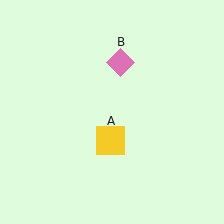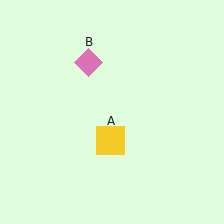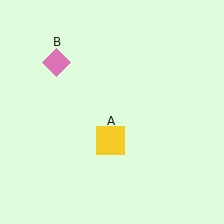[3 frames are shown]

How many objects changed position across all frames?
1 object changed position: pink diamond (object B).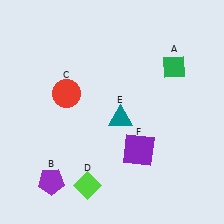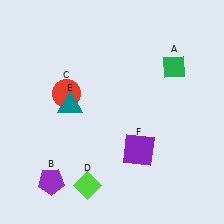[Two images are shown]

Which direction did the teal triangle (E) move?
The teal triangle (E) moved left.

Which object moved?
The teal triangle (E) moved left.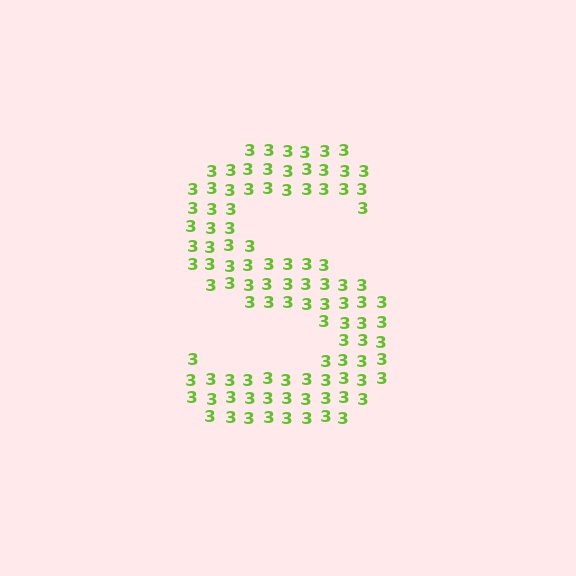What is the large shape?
The large shape is the letter S.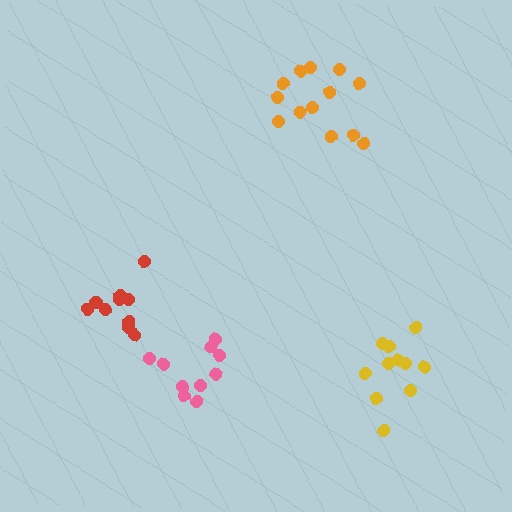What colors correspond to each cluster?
The clusters are colored: pink, orange, yellow, red.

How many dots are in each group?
Group 1: 10 dots, Group 2: 13 dots, Group 3: 11 dots, Group 4: 10 dots (44 total).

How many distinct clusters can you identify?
There are 4 distinct clusters.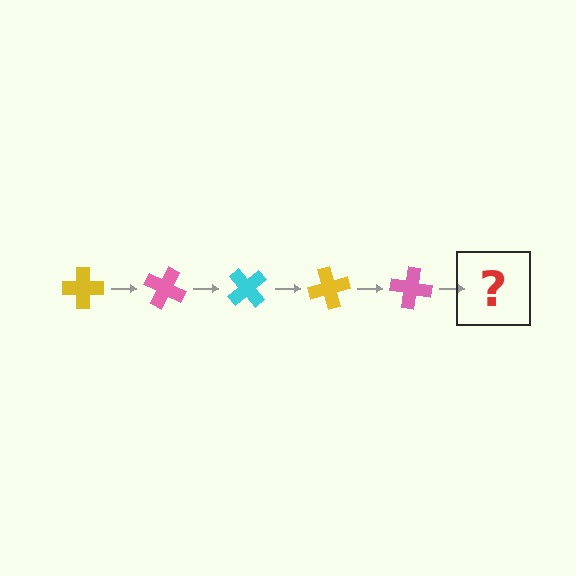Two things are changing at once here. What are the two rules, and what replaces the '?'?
The two rules are that it rotates 25 degrees each step and the color cycles through yellow, pink, and cyan. The '?' should be a cyan cross, rotated 125 degrees from the start.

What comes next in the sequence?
The next element should be a cyan cross, rotated 125 degrees from the start.